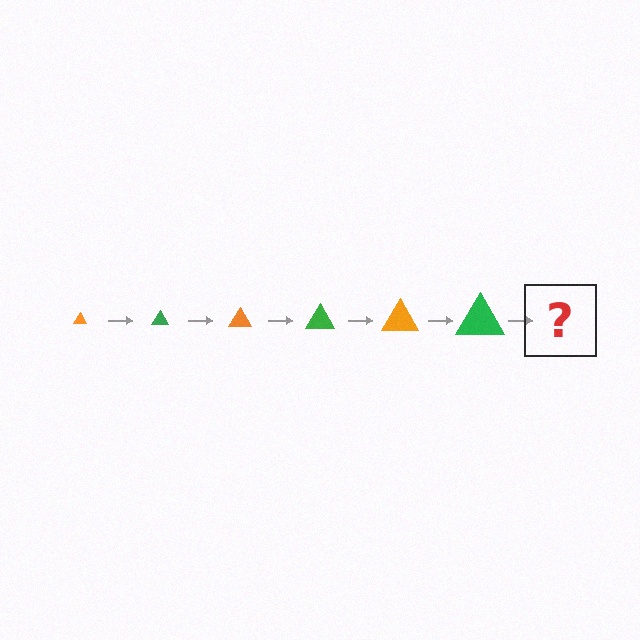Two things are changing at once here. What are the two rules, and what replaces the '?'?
The two rules are that the triangle grows larger each step and the color cycles through orange and green. The '?' should be an orange triangle, larger than the previous one.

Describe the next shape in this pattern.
It should be an orange triangle, larger than the previous one.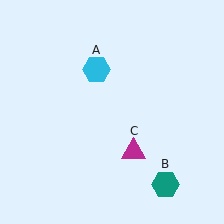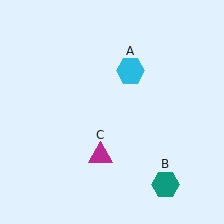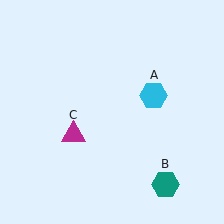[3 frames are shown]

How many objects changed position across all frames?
2 objects changed position: cyan hexagon (object A), magenta triangle (object C).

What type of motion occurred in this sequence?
The cyan hexagon (object A), magenta triangle (object C) rotated clockwise around the center of the scene.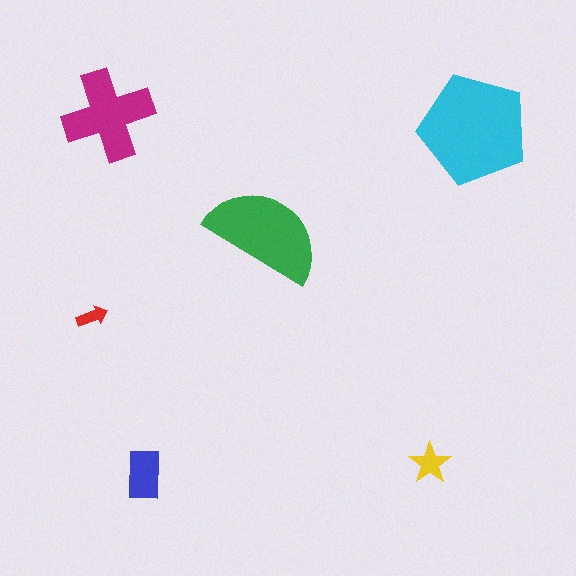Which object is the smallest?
The red arrow.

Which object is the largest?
The cyan pentagon.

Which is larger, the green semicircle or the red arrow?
The green semicircle.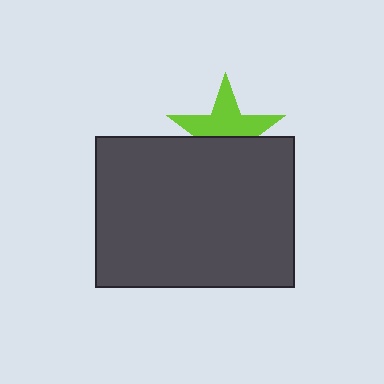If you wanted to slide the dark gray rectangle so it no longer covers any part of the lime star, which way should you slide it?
Slide it down — that is the most direct way to separate the two shapes.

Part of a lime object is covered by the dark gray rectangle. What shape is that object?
It is a star.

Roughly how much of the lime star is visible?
About half of it is visible (roughly 55%).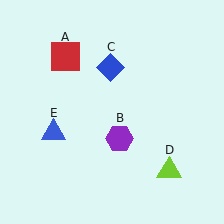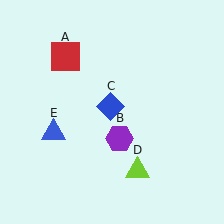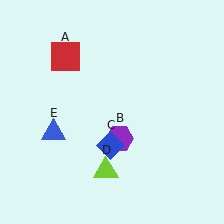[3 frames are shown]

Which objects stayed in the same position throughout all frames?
Red square (object A) and purple hexagon (object B) and blue triangle (object E) remained stationary.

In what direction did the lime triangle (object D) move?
The lime triangle (object D) moved left.